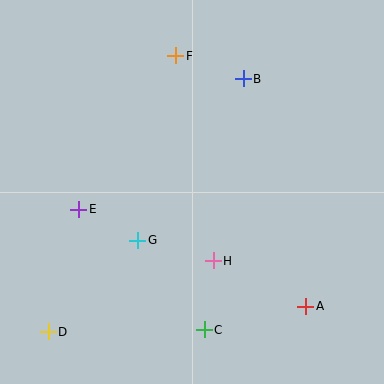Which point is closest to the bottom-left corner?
Point D is closest to the bottom-left corner.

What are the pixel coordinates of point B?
Point B is at (243, 79).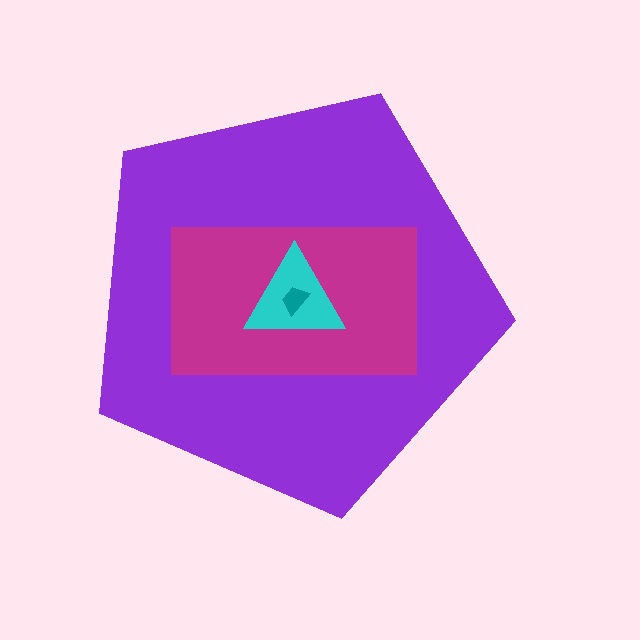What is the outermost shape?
The purple pentagon.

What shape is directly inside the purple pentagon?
The magenta rectangle.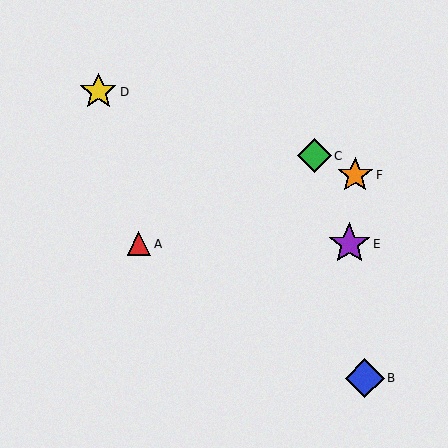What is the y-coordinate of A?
Object A is at y≈244.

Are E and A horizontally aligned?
Yes, both are at y≈244.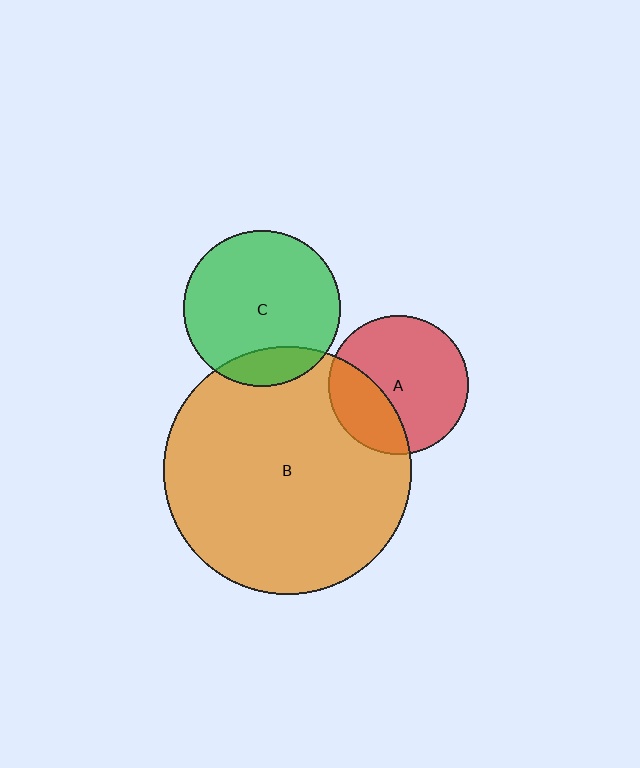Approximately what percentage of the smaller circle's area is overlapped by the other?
Approximately 30%.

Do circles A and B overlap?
Yes.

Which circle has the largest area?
Circle B (orange).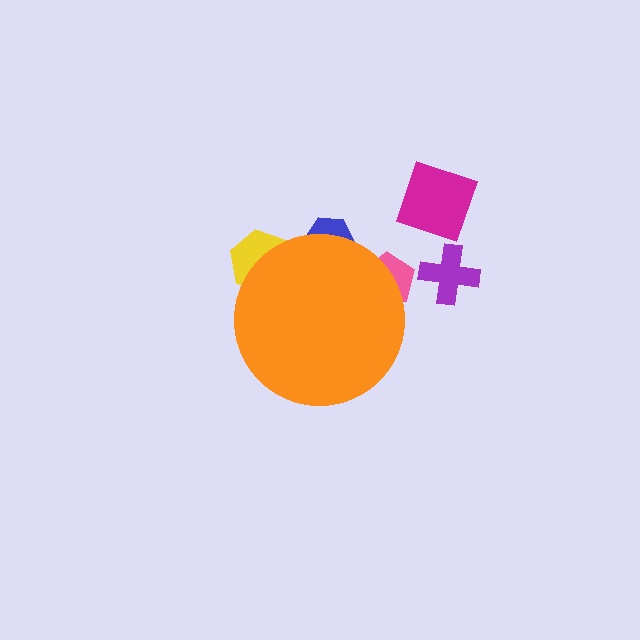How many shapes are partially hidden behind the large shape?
3 shapes are partially hidden.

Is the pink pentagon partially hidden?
Yes, the pink pentagon is partially hidden behind the orange circle.